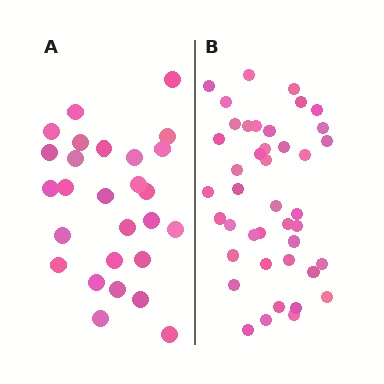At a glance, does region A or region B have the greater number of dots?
Region B (the right region) has more dots.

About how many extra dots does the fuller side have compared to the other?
Region B has approximately 15 more dots than region A.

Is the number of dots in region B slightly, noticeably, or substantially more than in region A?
Region B has substantially more. The ratio is roughly 1.6 to 1.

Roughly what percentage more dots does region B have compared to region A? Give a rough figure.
About 55% more.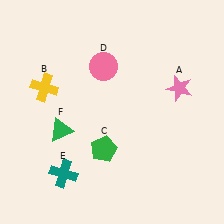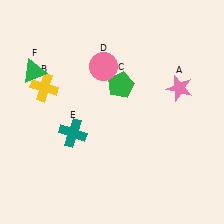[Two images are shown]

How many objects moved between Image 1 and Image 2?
3 objects moved between the two images.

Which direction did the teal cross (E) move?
The teal cross (E) moved up.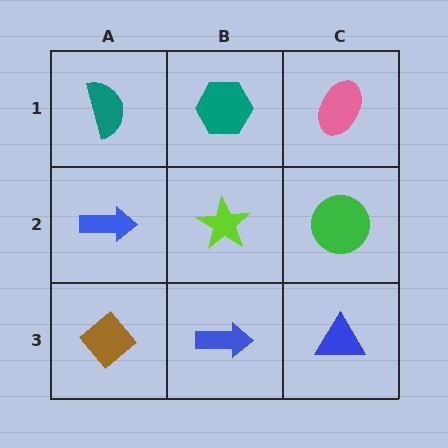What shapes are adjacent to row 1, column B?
A lime star (row 2, column B), a teal semicircle (row 1, column A), a pink ellipse (row 1, column C).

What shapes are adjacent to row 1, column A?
A blue arrow (row 2, column A), a teal hexagon (row 1, column B).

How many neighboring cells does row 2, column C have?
3.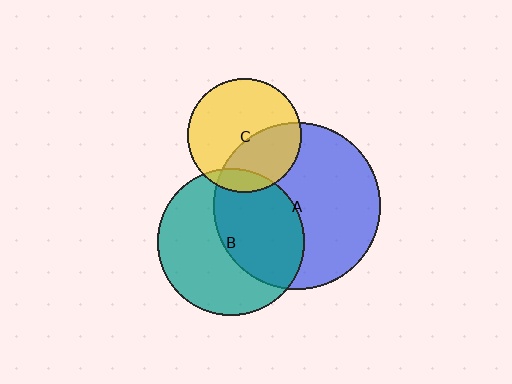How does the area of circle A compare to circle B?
Approximately 1.3 times.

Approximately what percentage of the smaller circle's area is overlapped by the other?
Approximately 45%.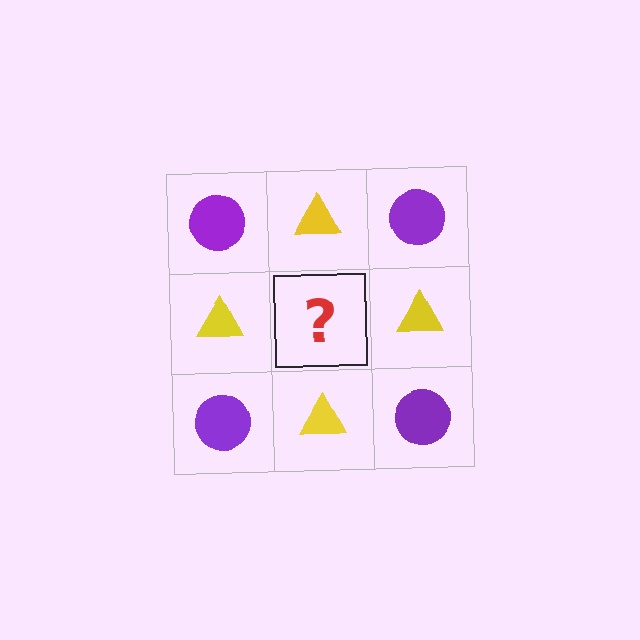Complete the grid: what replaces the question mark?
The question mark should be replaced with a purple circle.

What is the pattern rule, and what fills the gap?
The rule is that it alternates purple circle and yellow triangle in a checkerboard pattern. The gap should be filled with a purple circle.